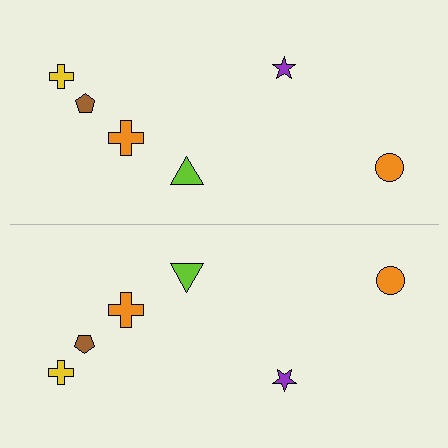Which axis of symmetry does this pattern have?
The pattern has a horizontal axis of symmetry running through the center of the image.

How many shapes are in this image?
There are 12 shapes in this image.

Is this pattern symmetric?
Yes, this pattern has bilateral (reflection) symmetry.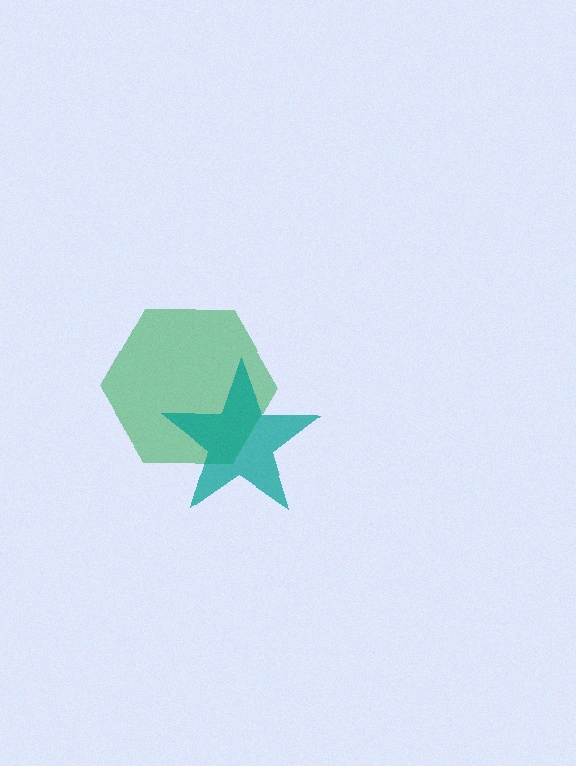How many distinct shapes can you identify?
There are 2 distinct shapes: a green hexagon, a teal star.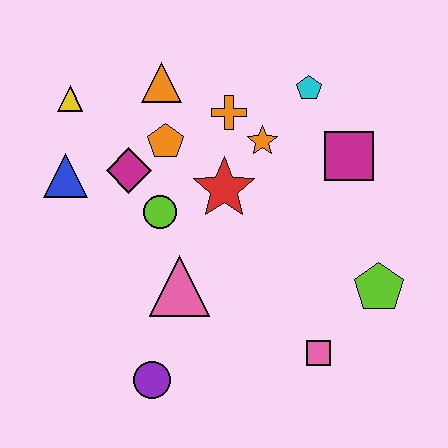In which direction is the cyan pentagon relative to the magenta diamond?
The cyan pentagon is to the right of the magenta diamond.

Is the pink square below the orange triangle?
Yes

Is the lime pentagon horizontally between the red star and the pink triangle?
No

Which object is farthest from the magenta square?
The purple circle is farthest from the magenta square.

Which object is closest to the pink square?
The lime pentagon is closest to the pink square.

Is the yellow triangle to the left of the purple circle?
Yes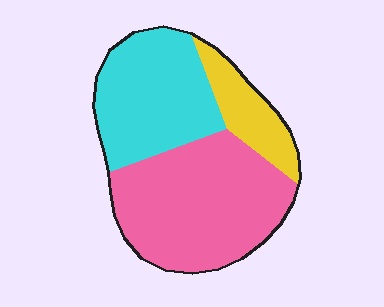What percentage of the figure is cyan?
Cyan covers 35% of the figure.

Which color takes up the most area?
Pink, at roughly 50%.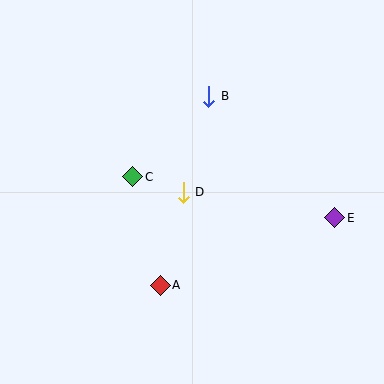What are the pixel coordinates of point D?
Point D is at (183, 192).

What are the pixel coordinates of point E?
Point E is at (335, 218).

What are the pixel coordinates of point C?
Point C is at (133, 177).